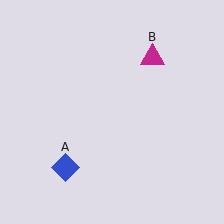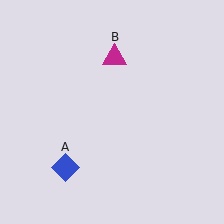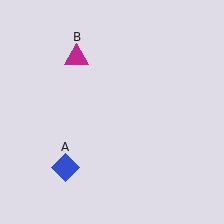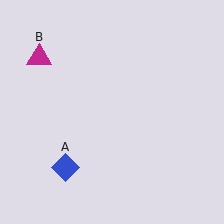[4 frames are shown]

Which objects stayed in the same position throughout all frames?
Blue diamond (object A) remained stationary.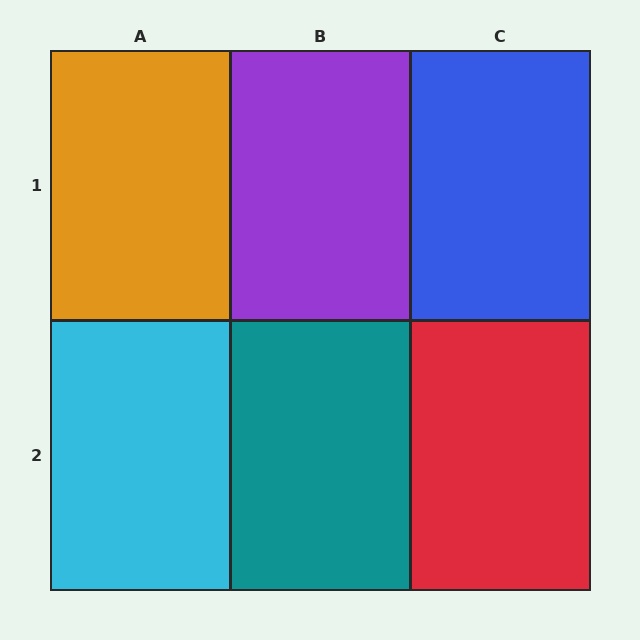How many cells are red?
1 cell is red.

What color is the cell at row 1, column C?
Blue.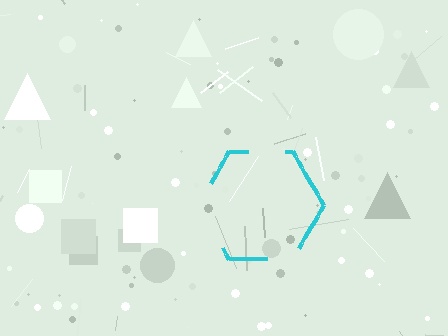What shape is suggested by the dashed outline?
The dashed outline suggests a hexagon.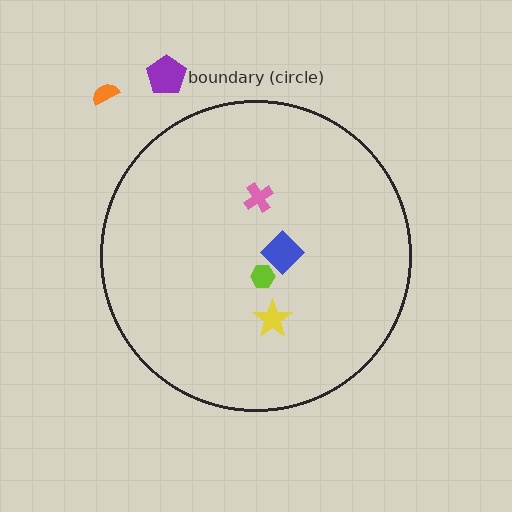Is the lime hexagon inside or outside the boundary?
Inside.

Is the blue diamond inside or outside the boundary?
Inside.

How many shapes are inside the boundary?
4 inside, 2 outside.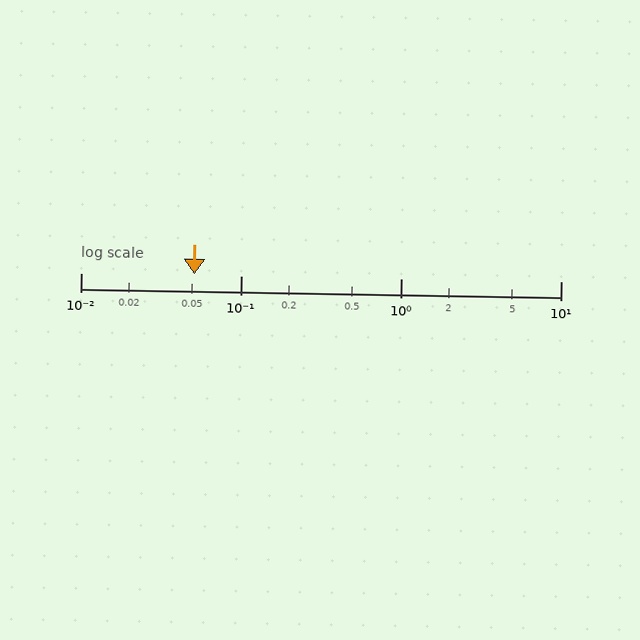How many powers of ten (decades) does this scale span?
The scale spans 3 decades, from 0.01 to 10.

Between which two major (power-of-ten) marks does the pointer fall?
The pointer is between 0.01 and 0.1.